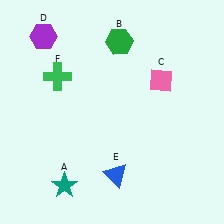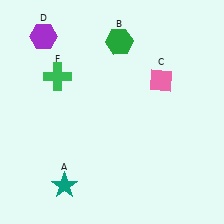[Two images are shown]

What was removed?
The blue triangle (E) was removed in Image 2.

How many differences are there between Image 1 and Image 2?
There is 1 difference between the two images.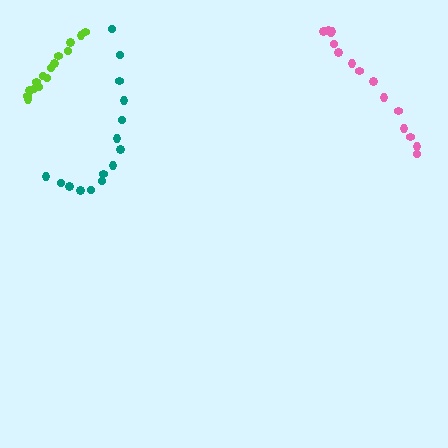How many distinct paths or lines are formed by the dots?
There are 3 distinct paths.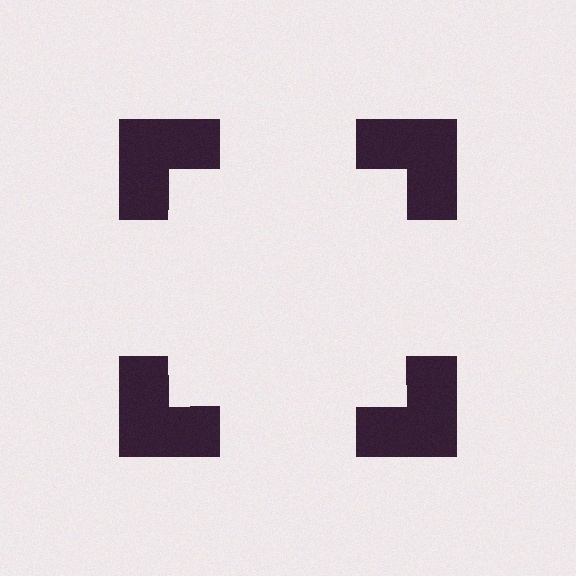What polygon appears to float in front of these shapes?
An illusory square — its edges are inferred from the aligned wedge cuts in the notched squares, not physically drawn.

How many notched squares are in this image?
There are 4 — one at each vertex of the illusory square.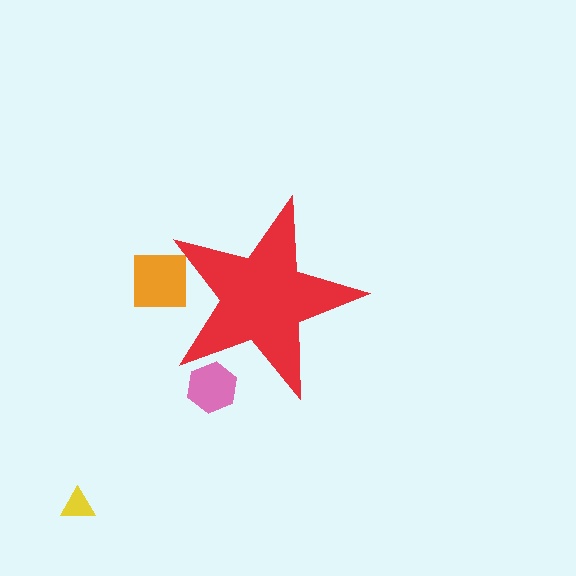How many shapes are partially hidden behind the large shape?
2 shapes are partially hidden.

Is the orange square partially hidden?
Yes, the orange square is partially hidden behind the red star.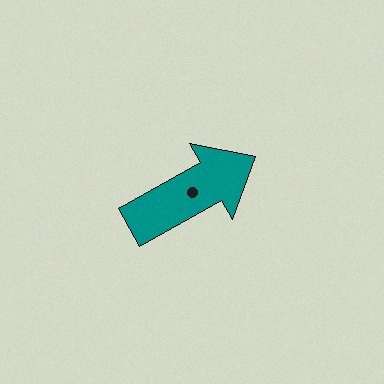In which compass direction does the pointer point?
Northeast.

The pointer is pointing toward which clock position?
Roughly 2 o'clock.